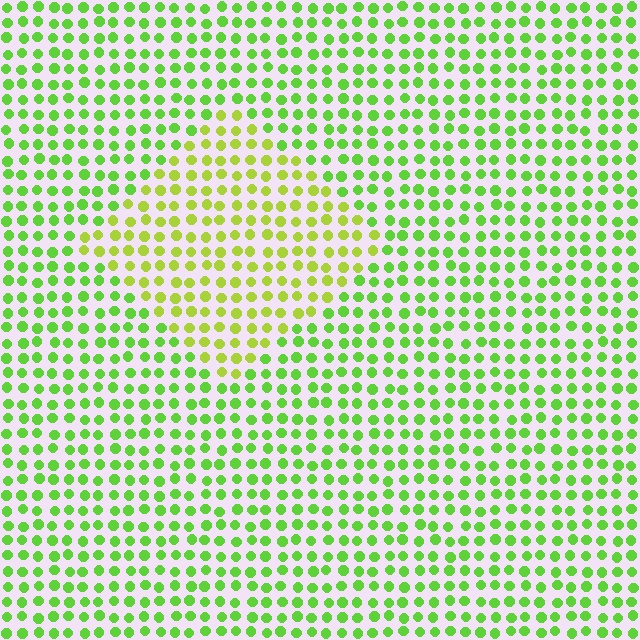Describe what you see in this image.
The image is filled with small lime elements in a uniform arrangement. A diamond-shaped region is visible where the elements are tinted to a slightly different hue, forming a subtle color boundary.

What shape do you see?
I see a diamond.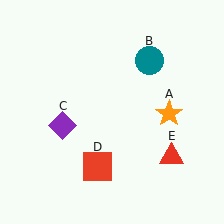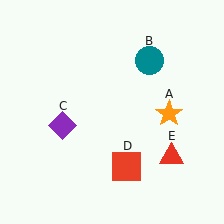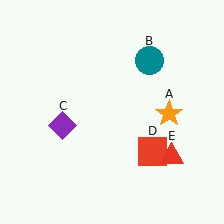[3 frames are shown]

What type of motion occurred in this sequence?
The red square (object D) rotated counterclockwise around the center of the scene.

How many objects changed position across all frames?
1 object changed position: red square (object D).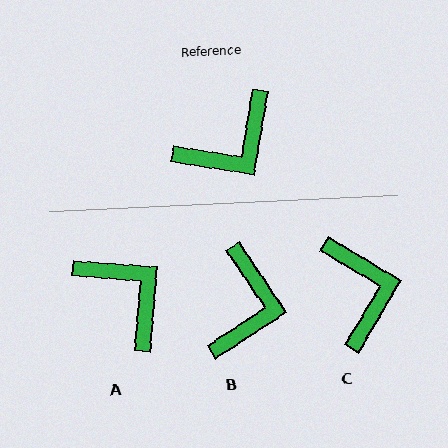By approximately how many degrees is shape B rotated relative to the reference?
Approximately 43 degrees counter-clockwise.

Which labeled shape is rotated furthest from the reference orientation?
A, about 94 degrees away.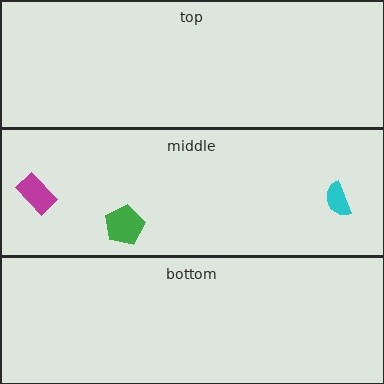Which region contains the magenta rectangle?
The middle region.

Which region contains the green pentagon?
The middle region.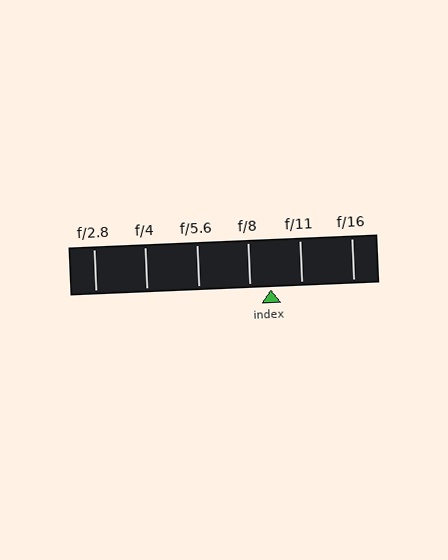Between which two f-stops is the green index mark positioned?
The index mark is between f/8 and f/11.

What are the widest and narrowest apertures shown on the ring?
The widest aperture shown is f/2.8 and the narrowest is f/16.